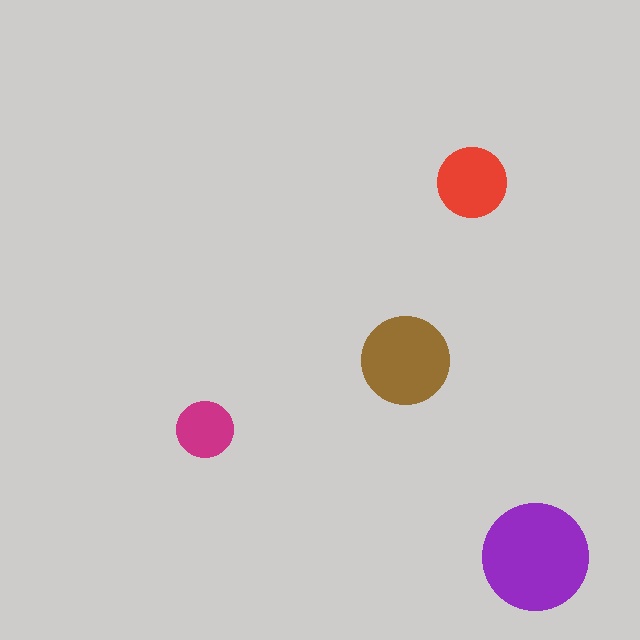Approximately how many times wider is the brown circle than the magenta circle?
About 1.5 times wider.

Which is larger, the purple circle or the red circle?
The purple one.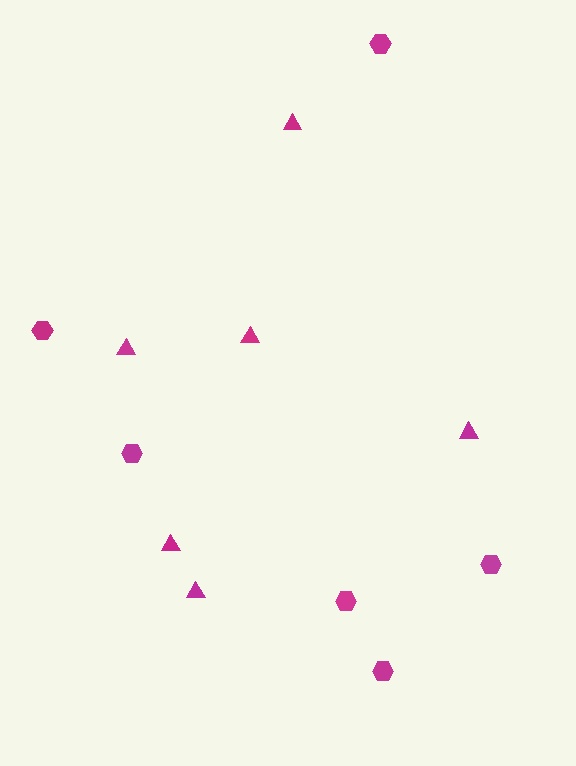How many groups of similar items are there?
There are 2 groups: one group of hexagons (6) and one group of triangles (6).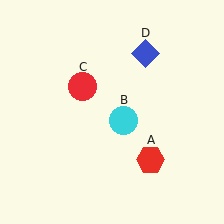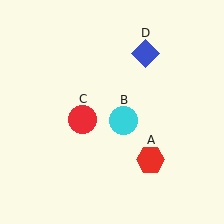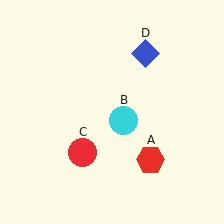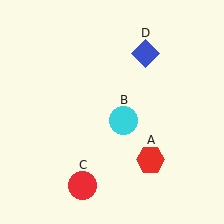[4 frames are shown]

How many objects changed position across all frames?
1 object changed position: red circle (object C).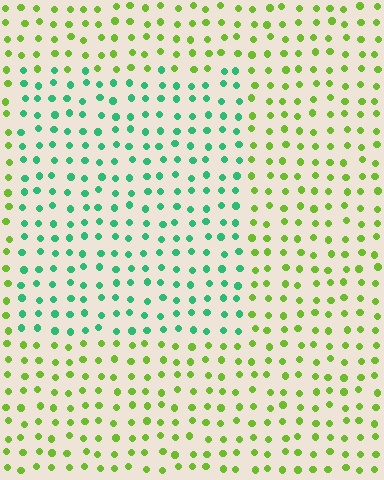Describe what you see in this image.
The image is filled with small lime elements in a uniform arrangement. A rectangle-shaped region is visible where the elements are tinted to a slightly different hue, forming a subtle color boundary.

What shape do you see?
I see a rectangle.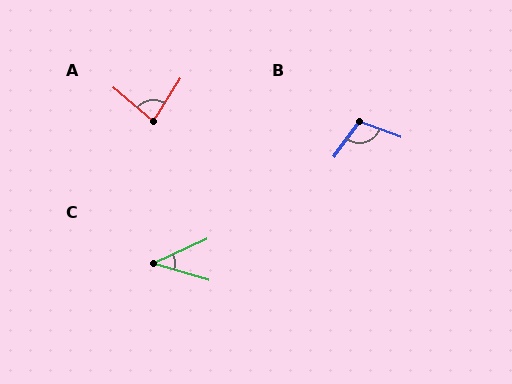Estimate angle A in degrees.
Approximately 82 degrees.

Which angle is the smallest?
C, at approximately 41 degrees.